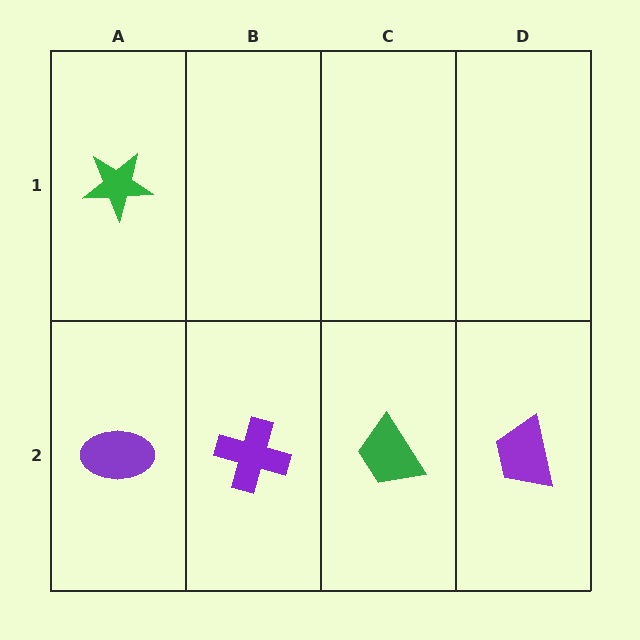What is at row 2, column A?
A purple ellipse.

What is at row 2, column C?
A green trapezoid.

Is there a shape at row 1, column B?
No, that cell is empty.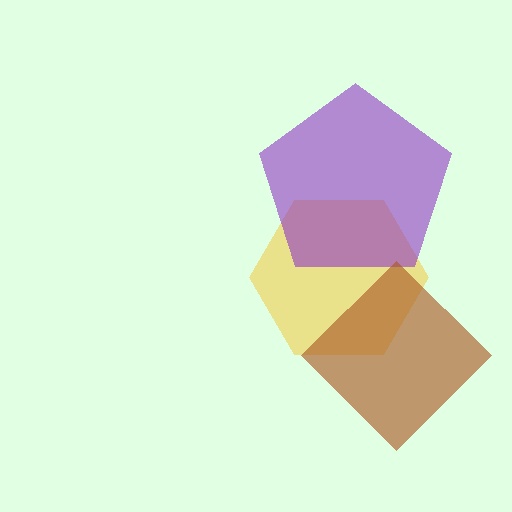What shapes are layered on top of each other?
The layered shapes are: a yellow hexagon, a purple pentagon, a brown diamond.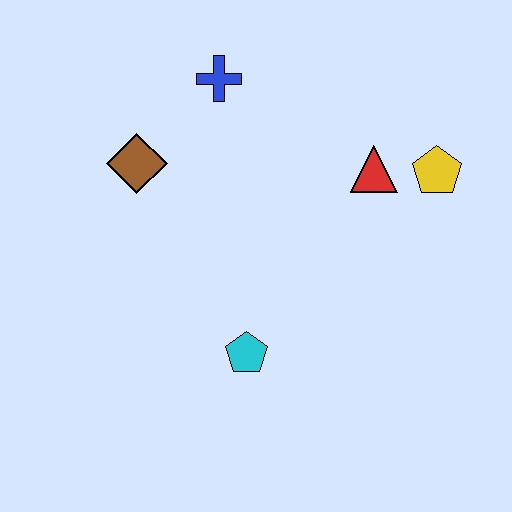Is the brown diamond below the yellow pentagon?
No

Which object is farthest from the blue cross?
The cyan pentagon is farthest from the blue cross.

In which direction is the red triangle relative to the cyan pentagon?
The red triangle is above the cyan pentagon.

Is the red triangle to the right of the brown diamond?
Yes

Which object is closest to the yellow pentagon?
The red triangle is closest to the yellow pentagon.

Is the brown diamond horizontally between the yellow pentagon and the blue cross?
No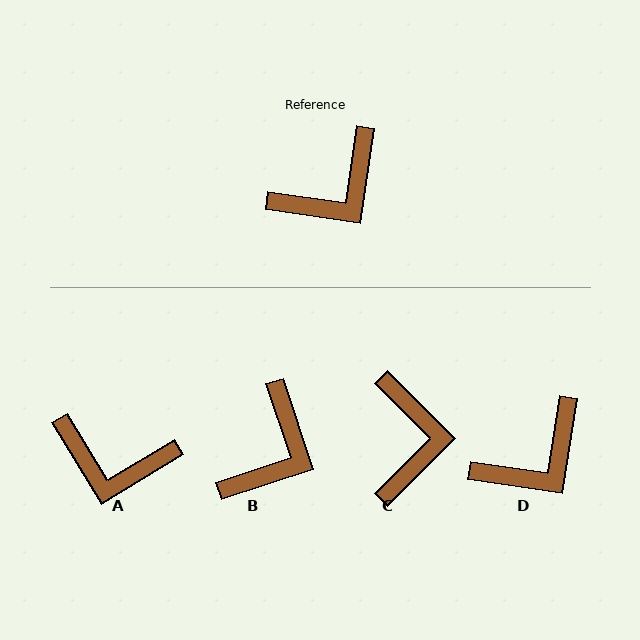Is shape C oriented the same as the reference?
No, it is off by about 54 degrees.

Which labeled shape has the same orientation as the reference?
D.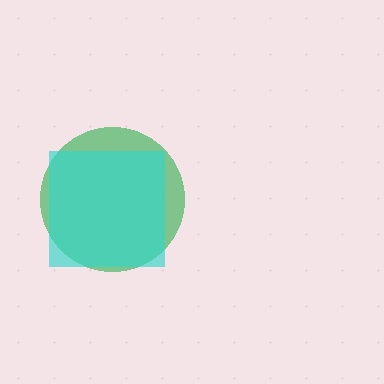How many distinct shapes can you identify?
There are 2 distinct shapes: a green circle, a cyan square.